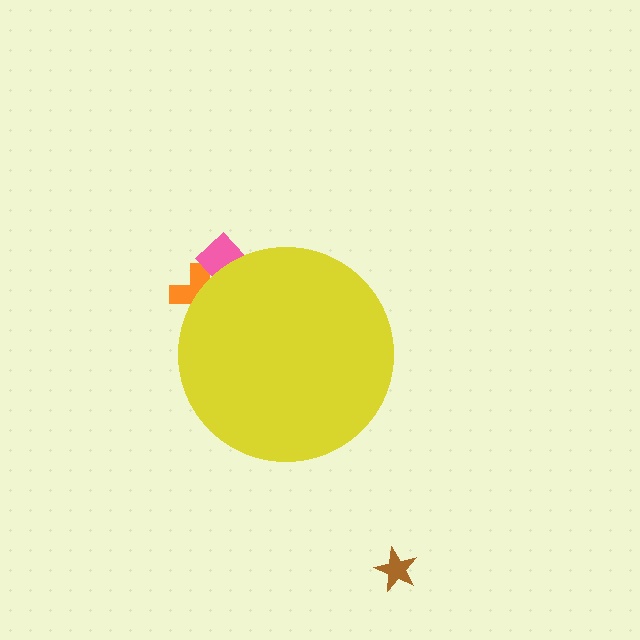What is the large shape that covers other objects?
A yellow circle.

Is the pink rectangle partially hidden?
Yes, the pink rectangle is partially hidden behind the yellow circle.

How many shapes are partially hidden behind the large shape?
2 shapes are partially hidden.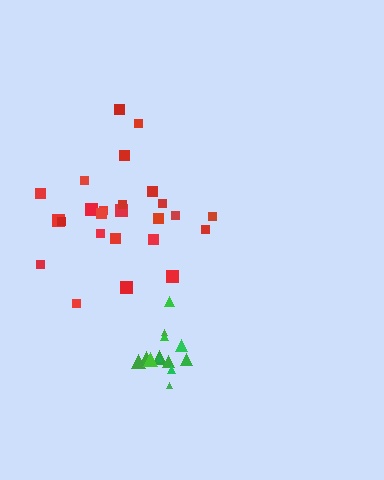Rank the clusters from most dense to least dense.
green, red.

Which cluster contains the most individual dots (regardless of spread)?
Red (26).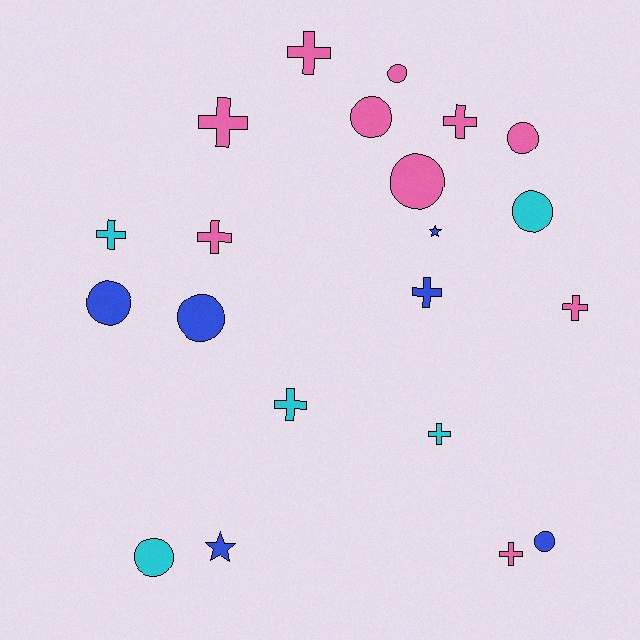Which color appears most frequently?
Pink, with 10 objects.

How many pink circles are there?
There are 4 pink circles.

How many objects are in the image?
There are 21 objects.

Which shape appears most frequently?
Cross, with 10 objects.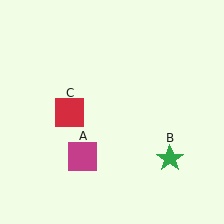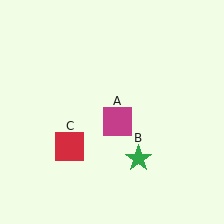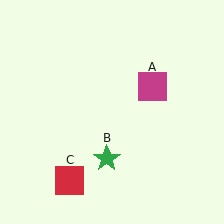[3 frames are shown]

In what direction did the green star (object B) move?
The green star (object B) moved left.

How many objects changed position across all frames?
3 objects changed position: magenta square (object A), green star (object B), red square (object C).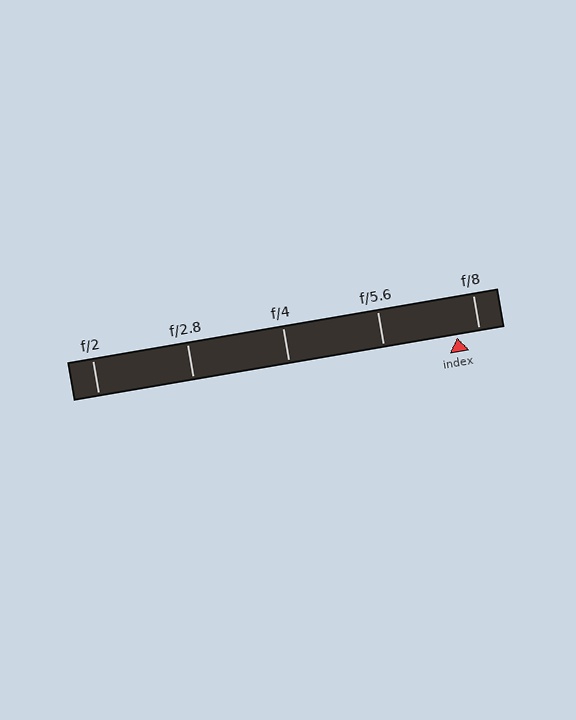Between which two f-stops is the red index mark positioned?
The index mark is between f/5.6 and f/8.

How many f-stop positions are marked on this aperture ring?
There are 5 f-stop positions marked.